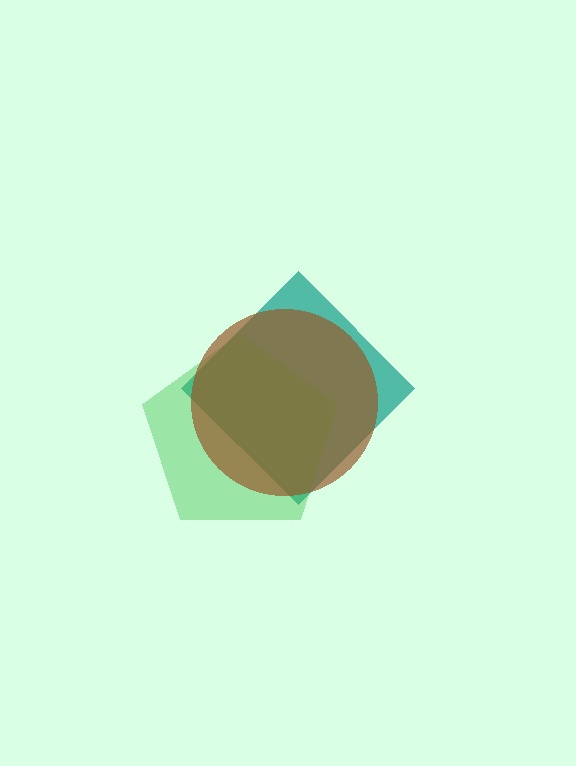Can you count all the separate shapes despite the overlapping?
Yes, there are 3 separate shapes.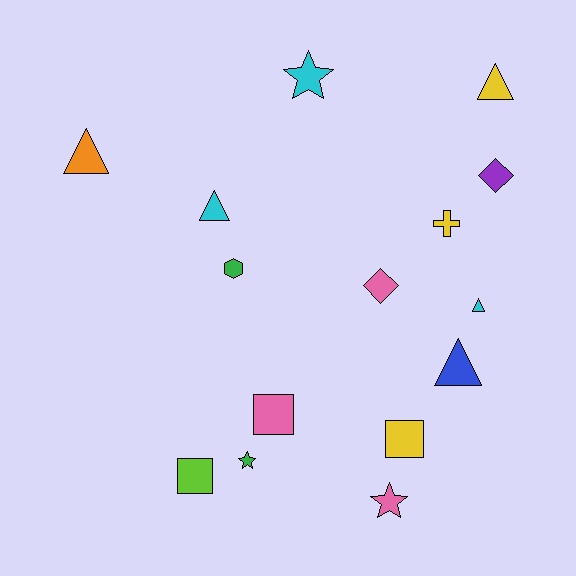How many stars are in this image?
There are 3 stars.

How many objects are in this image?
There are 15 objects.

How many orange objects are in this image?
There is 1 orange object.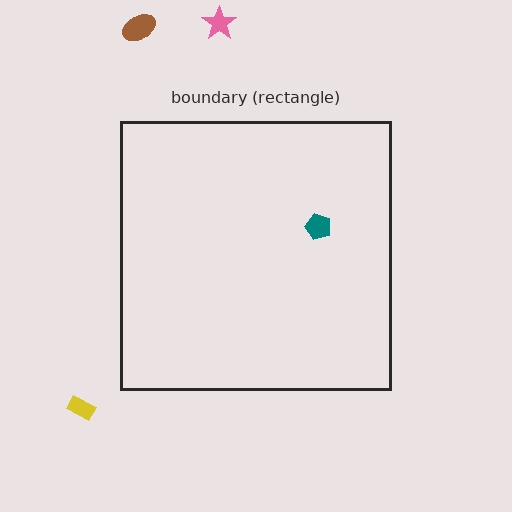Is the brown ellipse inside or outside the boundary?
Outside.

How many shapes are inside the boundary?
1 inside, 3 outside.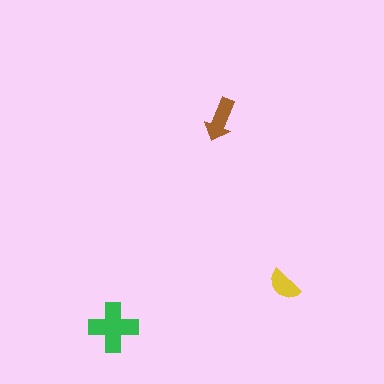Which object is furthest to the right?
The yellow semicircle is rightmost.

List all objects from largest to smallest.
The green cross, the brown arrow, the yellow semicircle.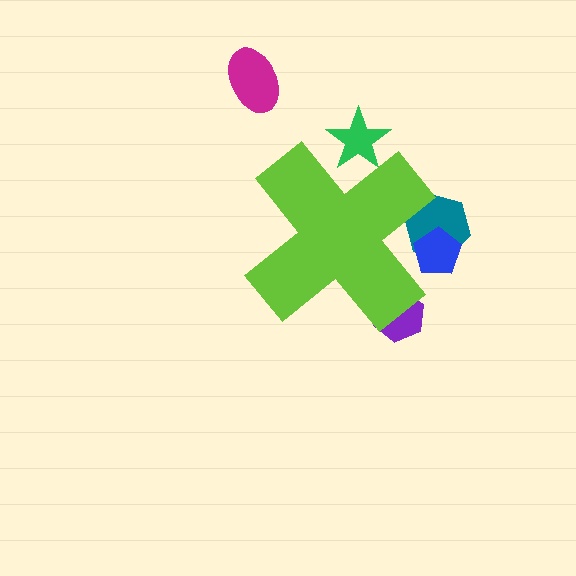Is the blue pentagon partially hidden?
Yes, the blue pentagon is partially hidden behind the lime cross.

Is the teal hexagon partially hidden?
Yes, the teal hexagon is partially hidden behind the lime cross.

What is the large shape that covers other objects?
A lime cross.